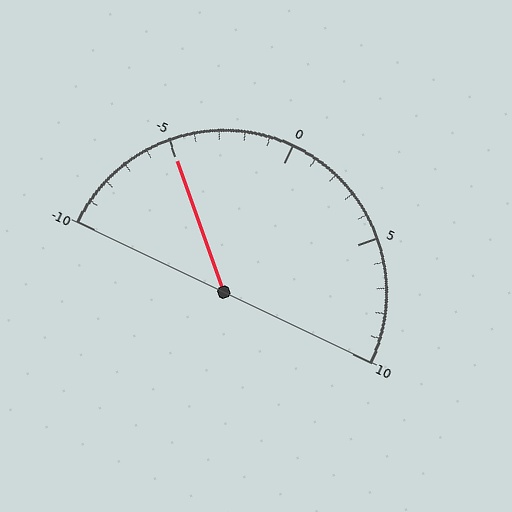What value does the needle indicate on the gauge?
The needle indicates approximately -5.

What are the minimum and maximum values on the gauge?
The gauge ranges from -10 to 10.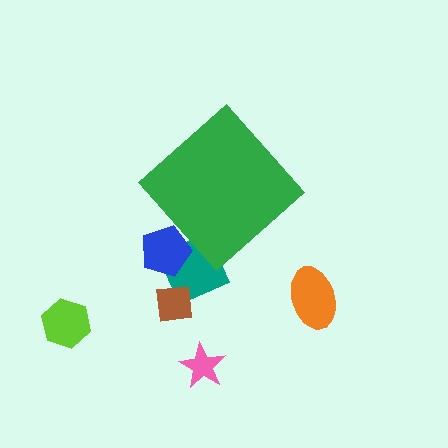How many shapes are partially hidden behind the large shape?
2 shapes are partially hidden.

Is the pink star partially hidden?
No, the pink star is fully visible.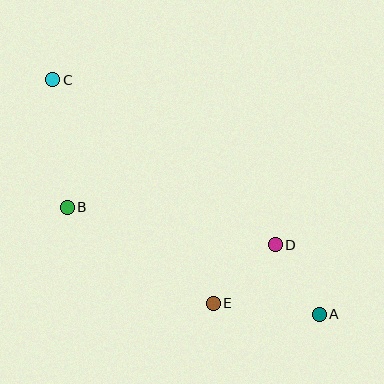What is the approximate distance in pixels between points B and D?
The distance between B and D is approximately 211 pixels.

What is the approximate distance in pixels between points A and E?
The distance between A and E is approximately 107 pixels.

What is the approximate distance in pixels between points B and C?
The distance between B and C is approximately 128 pixels.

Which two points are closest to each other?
Points A and D are closest to each other.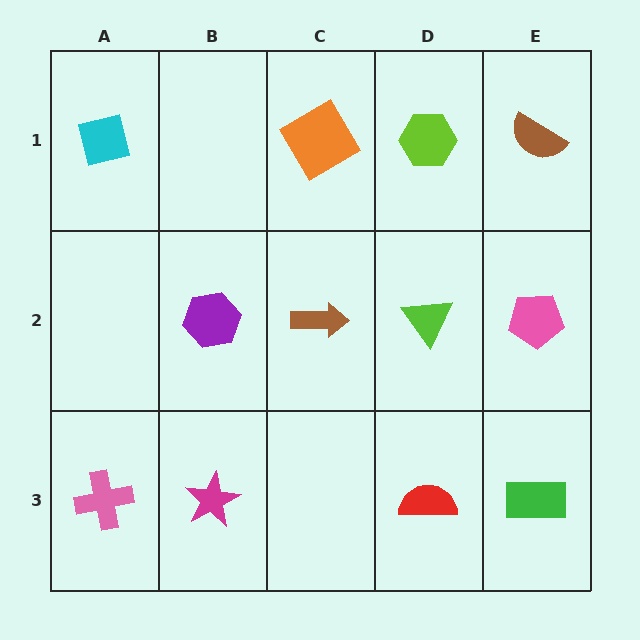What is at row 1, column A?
A cyan square.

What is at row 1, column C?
An orange square.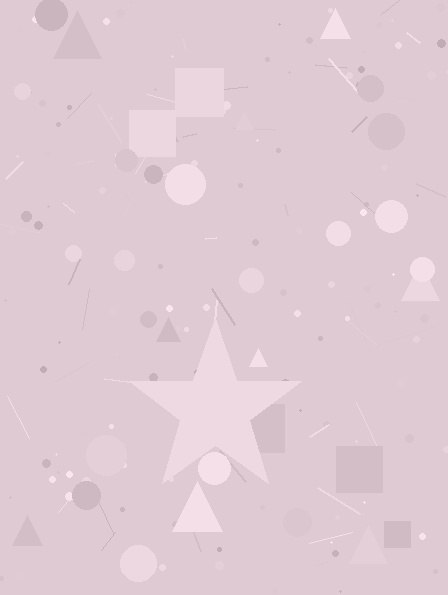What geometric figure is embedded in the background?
A star is embedded in the background.